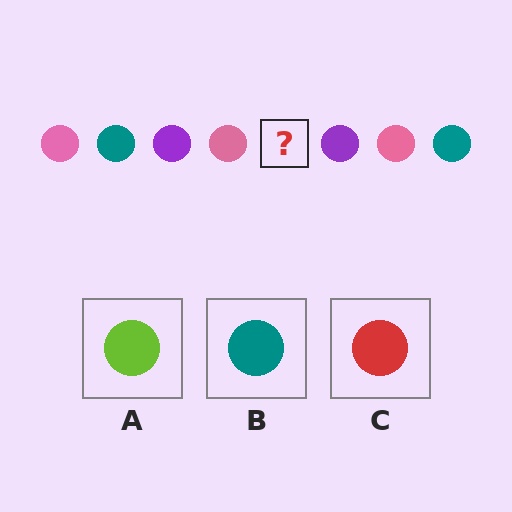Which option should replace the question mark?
Option B.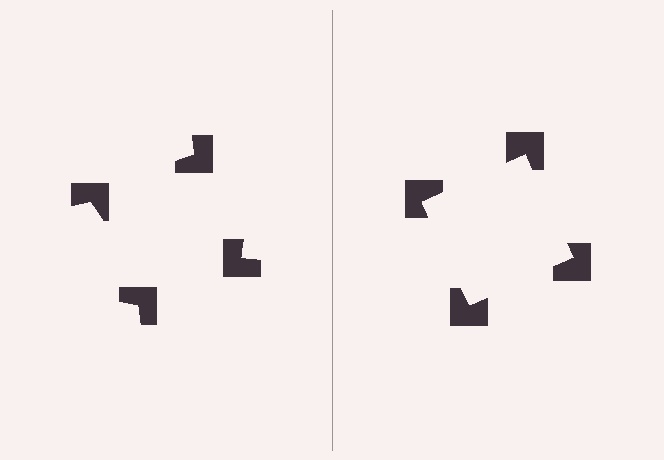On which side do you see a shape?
An illusory square appears on the right side. On the left side the wedge cuts are rotated, so no coherent shape forms.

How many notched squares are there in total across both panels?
8 — 4 on each side.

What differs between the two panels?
The notched squares are positioned identically on both sides; only the wedge orientations differ. On the right they align to a square; on the left they are misaligned.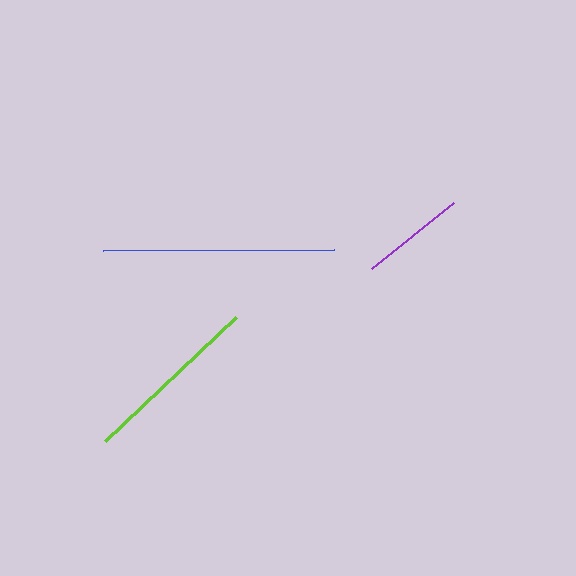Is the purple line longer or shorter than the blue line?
The blue line is longer than the purple line.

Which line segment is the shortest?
The purple line is the shortest at approximately 105 pixels.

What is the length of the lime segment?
The lime segment is approximately 181 pixels long.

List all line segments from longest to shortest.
From longest to shortest: blue, lime, purple.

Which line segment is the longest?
The blue line is the longest at approximately 231 pixels.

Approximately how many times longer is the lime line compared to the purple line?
The lime line is approximately 1.7 times the length of the purple line.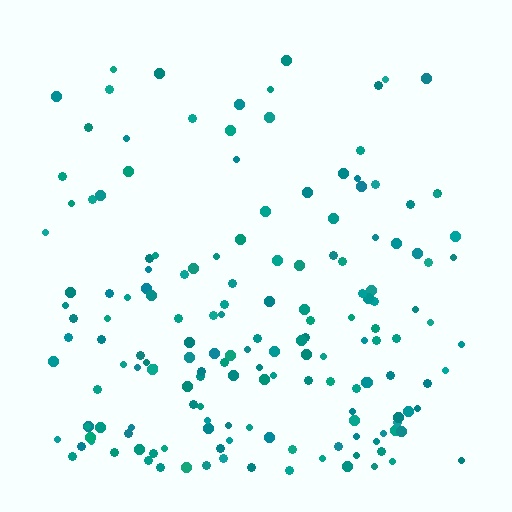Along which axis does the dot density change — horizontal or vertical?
Vertical.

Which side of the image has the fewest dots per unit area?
The top.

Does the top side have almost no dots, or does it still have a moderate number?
Still a moderate number, just noticeably fewer than the bottom.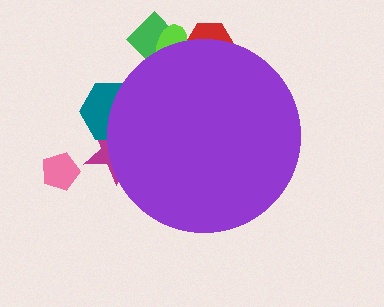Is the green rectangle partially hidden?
Yes, the green rectangle is partially hidden behind the purple circle.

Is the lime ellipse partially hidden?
Yes, the lime ellipse is partially hidden behind the purple circle.